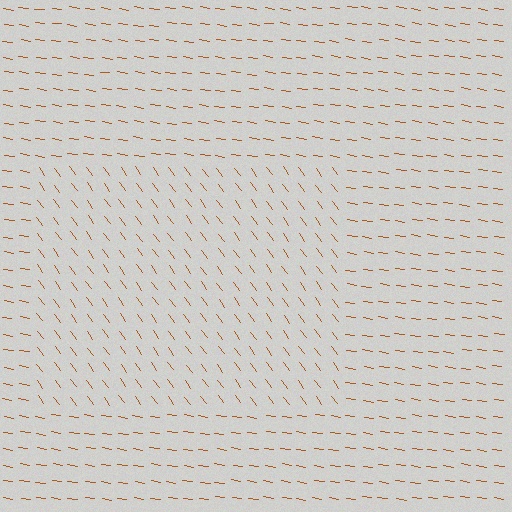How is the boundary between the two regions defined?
The boundary is defined purely by a change in line orientation (approximately 45 degrees difference). All lines are the same color and thickness.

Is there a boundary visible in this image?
Yes, there is a texture boundary formed by a change in line orientation.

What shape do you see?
I see a rectangle.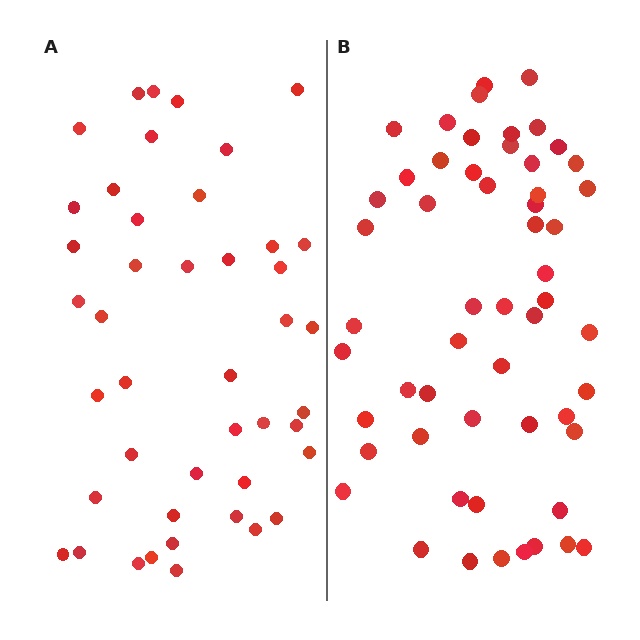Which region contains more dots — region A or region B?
Region B (the right region) has more dots.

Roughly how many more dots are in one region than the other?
Region B has roughly 12 or so more dots than region A.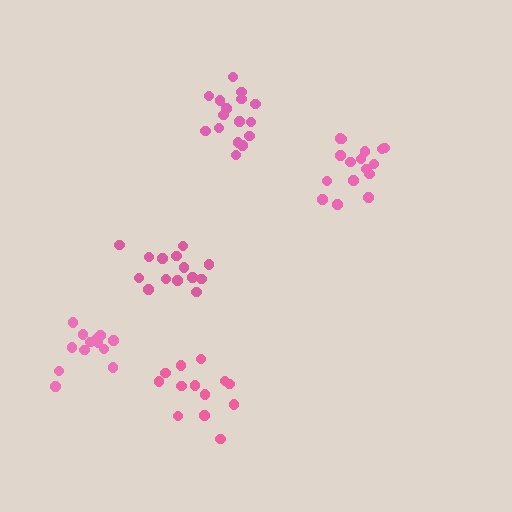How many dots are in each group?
Group 1: 14 dots, Group 2: 13 dots, Group 3: 16 dots, Group 4: 16 dots, Group 5: 13 dots (72 total).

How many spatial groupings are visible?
There are 5 spatial groupings.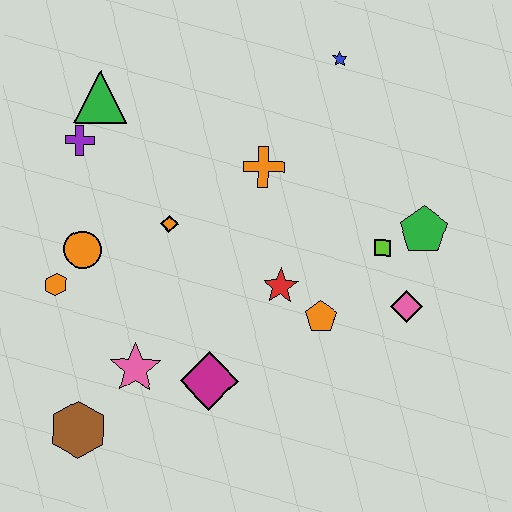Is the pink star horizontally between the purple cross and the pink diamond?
Yes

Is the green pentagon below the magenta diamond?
No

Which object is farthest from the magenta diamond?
The blue star is farthest from the magenta diamond.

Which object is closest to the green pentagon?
The lime square is closest to the green pentagon.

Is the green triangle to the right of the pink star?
No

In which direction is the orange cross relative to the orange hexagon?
The orange cross is to the right of the orange hexagon.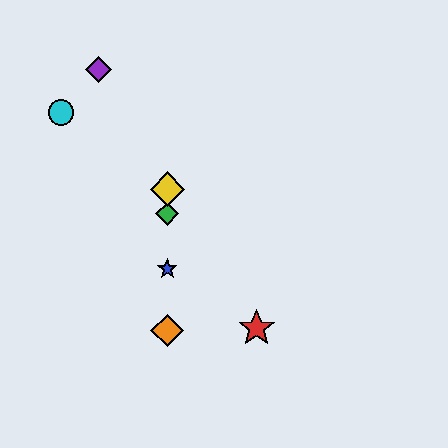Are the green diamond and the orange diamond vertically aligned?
Yes, both are at x≈167.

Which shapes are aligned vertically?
The blue star, the green diamond, the yellow diamond, the orange diamond are aligned vertically.